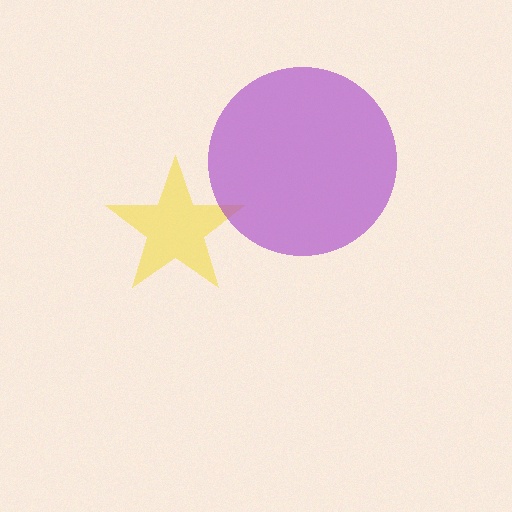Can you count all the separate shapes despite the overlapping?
Yes, there are 2 separate shapes.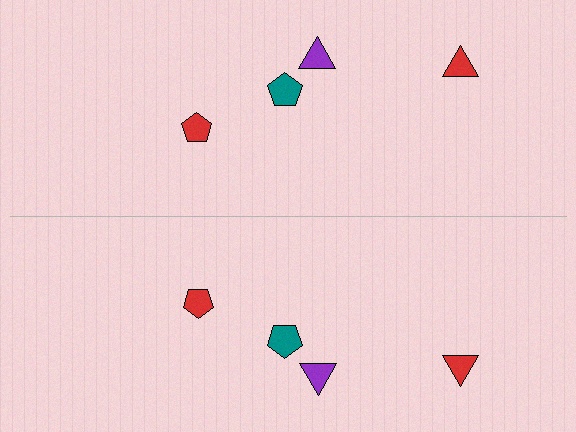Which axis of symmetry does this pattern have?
The pattern has a horizontal axis of symmetry running through the center of the image.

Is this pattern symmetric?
Yes, this pattern has bilateral (reflection) symmetry.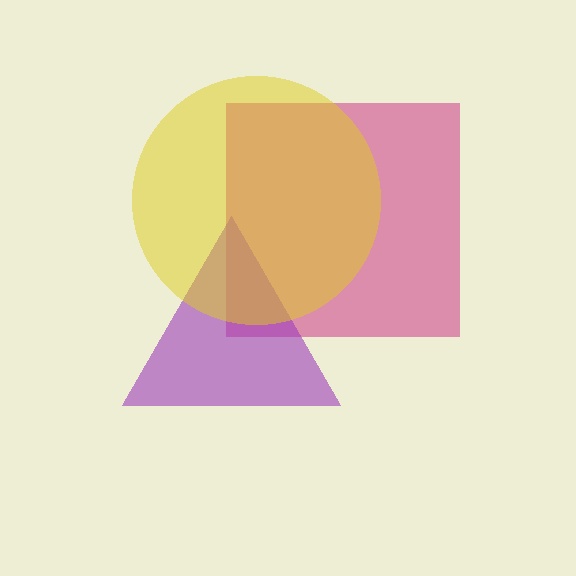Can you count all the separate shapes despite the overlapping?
Yes, there are 3 separate shapes.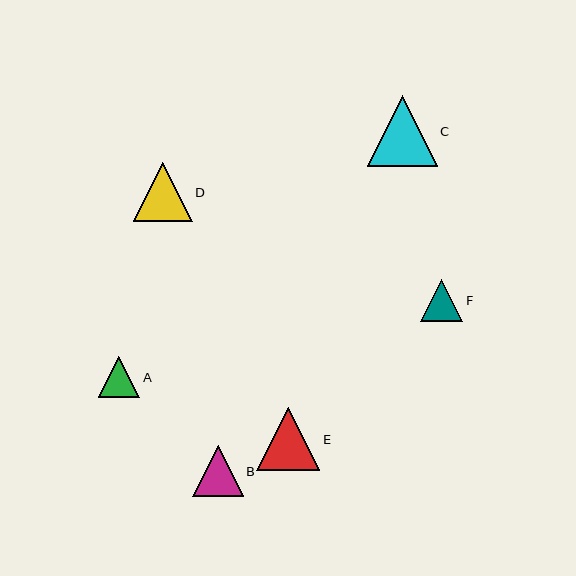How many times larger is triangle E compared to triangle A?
Triangle E is approximately 1.5 times the size of triangle A.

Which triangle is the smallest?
Triangle A is the smallest with a size of approximately 42 pixels.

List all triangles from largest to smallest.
From largest to smallest: C, E, D, B, F, A.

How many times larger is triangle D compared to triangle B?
Triangle D is approximately 1.2 times the size of triangle B.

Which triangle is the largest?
Triangle C is the largest with a size of approximately 70 pixels.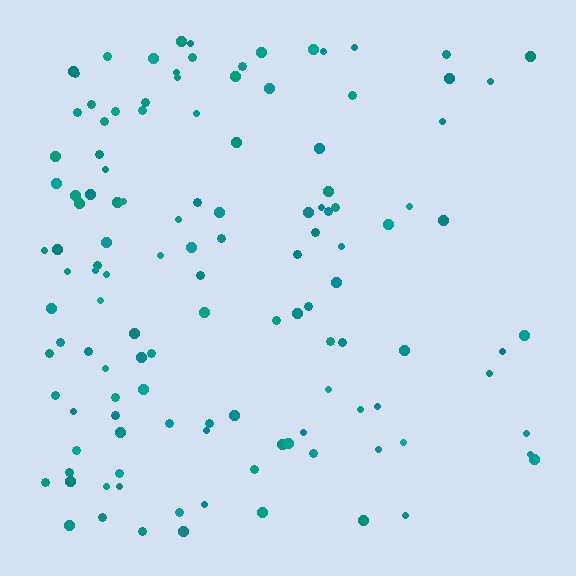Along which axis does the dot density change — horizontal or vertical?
Horizontal.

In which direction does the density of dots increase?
From right to left, with the left side densest.